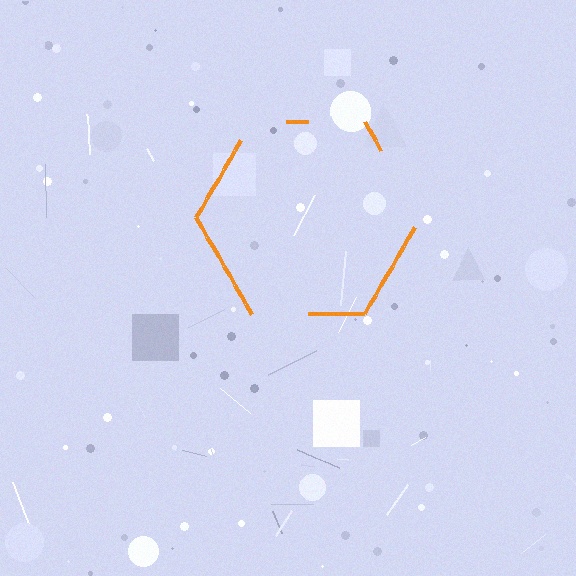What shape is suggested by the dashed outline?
The dashed outline suggests a hexagon.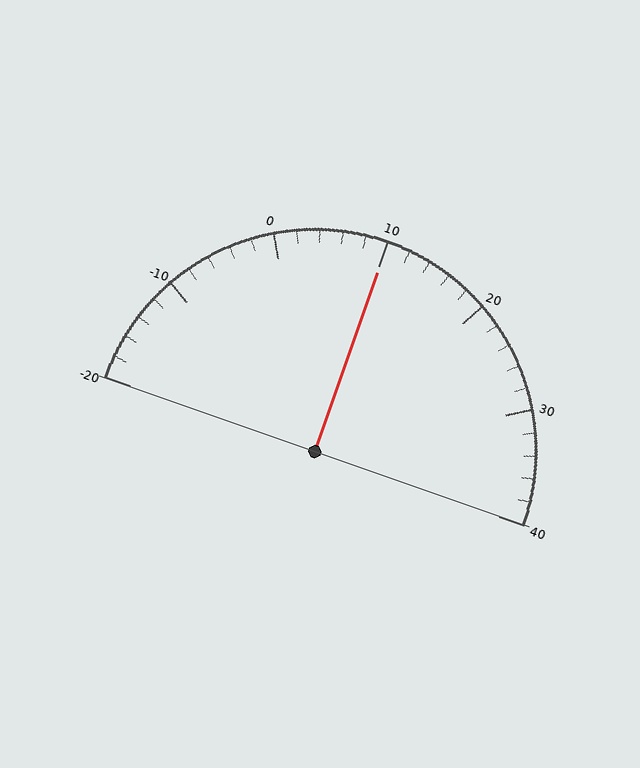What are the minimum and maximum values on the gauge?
The gauge ranges from -20 to 40.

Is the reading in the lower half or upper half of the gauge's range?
The reading is in the upper half of the range (-20 to 40).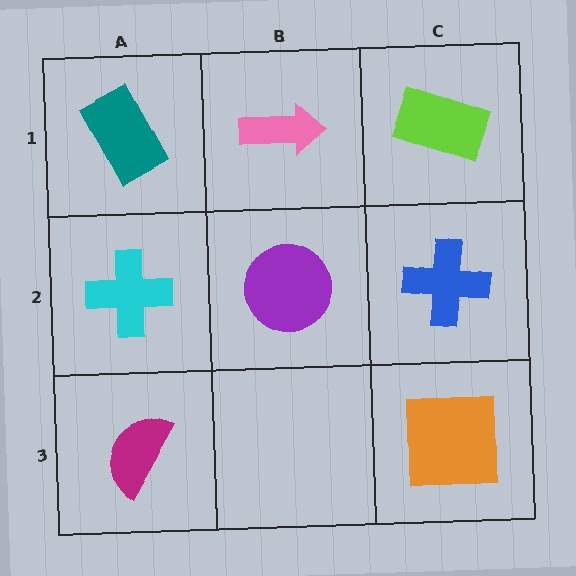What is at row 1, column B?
A pink arrow.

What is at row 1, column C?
A lime rectangle.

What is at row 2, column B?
A purple circle.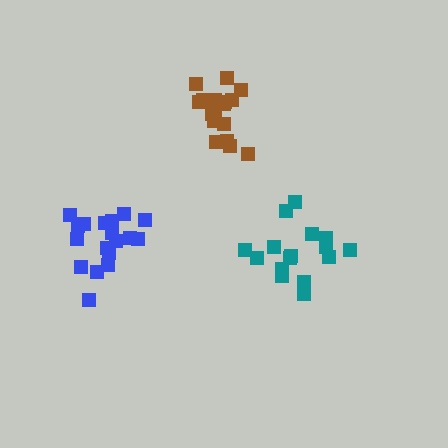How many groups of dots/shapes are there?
There are 3 groups.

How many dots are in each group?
Group 1: 16 dots, Group 2: 17 dots, Group 3: 18 dots (51 total).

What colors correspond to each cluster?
The clusters are colored: teal, brown, blue.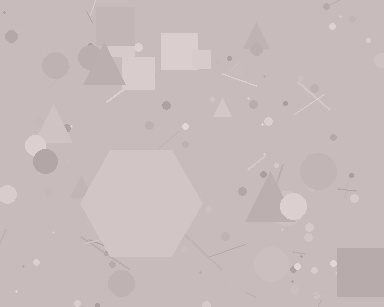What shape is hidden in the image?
A hexagon is hidden in the image.